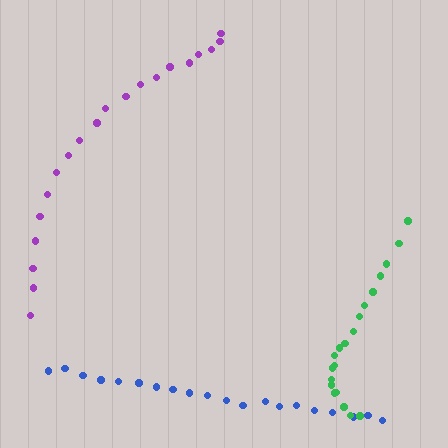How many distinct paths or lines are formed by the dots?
There are 3 distinct paths.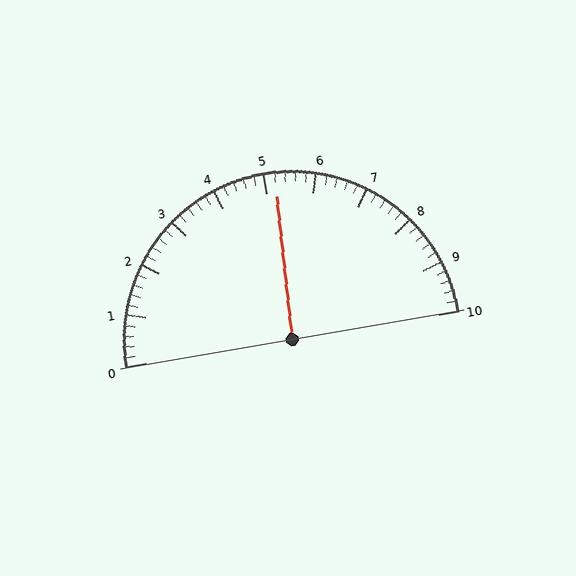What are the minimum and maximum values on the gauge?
The gauge ranges from 0 to 10.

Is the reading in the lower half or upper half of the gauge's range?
The reading is in the upper half of the range (0 to 10).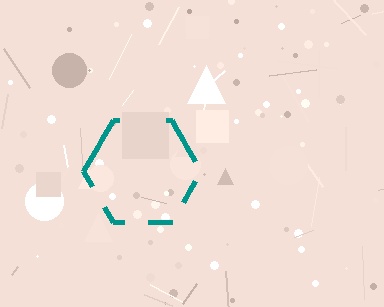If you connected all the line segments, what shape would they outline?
They would outline a hexagon.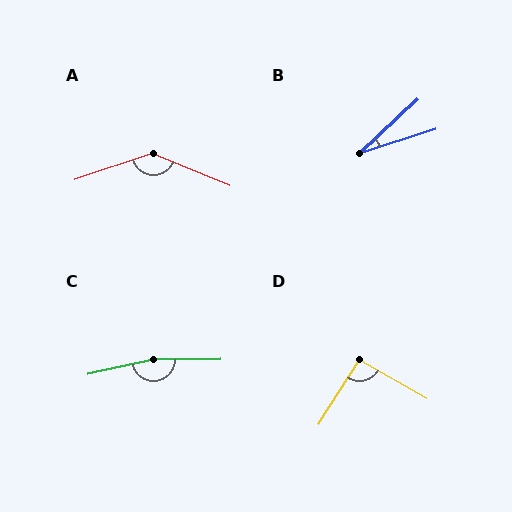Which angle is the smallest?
B, at approximately 25 degrees.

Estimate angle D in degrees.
Approximately 93 degrees.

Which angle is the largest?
C, at approximately 168 degrees.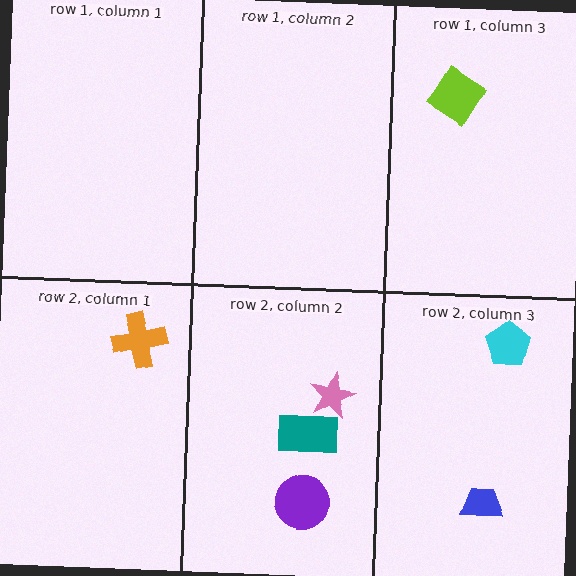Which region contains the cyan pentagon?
The row 2, column 3 region.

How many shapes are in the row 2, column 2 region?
3.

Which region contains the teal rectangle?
The row 2, column 2 region.